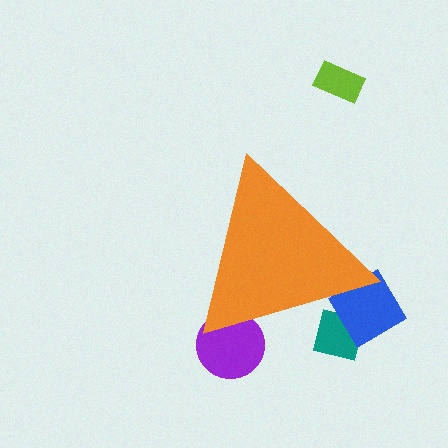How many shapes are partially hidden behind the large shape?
3 shapes are partially hidden.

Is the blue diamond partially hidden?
Yes, the blue diamond is partially hidden behind the orange triangle.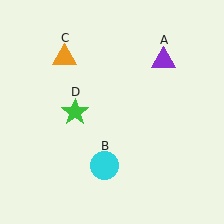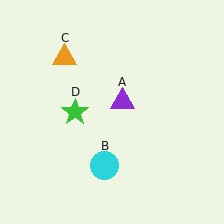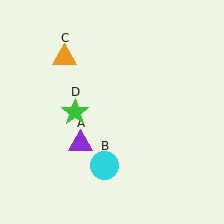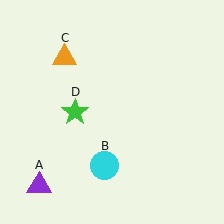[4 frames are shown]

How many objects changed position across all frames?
1 object changed position: purple triangle (object A).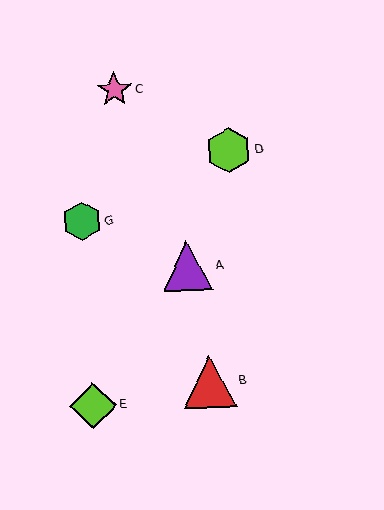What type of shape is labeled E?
Shape E is a lime diamond.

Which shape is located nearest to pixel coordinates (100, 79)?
The pink star (labeled C) at (114, 90) is nearest to that location.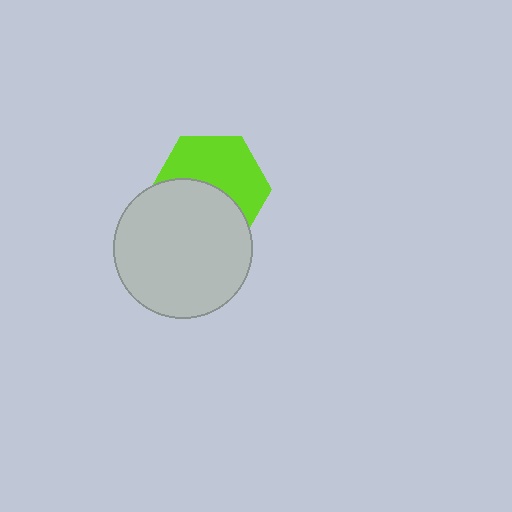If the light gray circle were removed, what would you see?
You would see the complete lime hexagon.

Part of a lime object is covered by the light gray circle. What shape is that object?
It is a hexagon.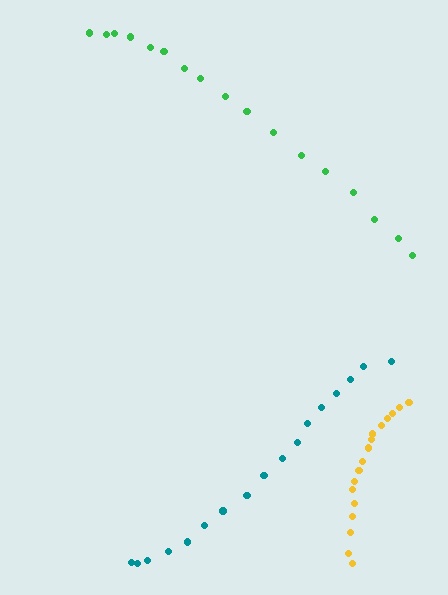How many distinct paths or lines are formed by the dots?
There are 3 distinct paths.